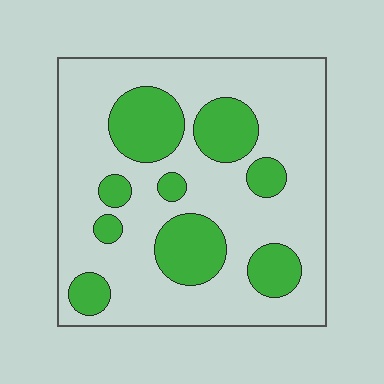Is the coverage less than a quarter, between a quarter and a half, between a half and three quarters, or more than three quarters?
Between a quarter and a half.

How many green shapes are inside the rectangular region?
9.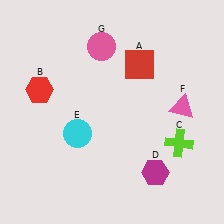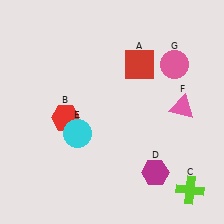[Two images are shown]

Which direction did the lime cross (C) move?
The lime cross (C) moved down.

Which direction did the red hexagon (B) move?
The red hexagon (B) moved down.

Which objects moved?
The objects that moved are: the red hexagon (B), the lime cross (C), the pink circle (G).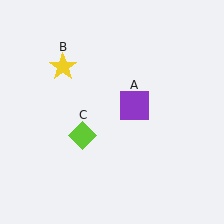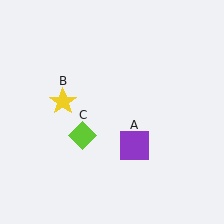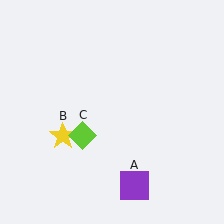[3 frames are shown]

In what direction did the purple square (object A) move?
The purple square (object A) moved down.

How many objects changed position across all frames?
2 objects changed position: purple square (object A), yellow star (object B).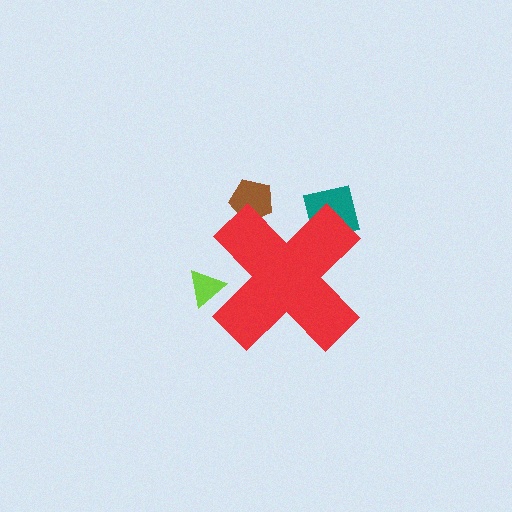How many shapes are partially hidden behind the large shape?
3 shapes are partially hidden.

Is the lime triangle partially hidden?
Yes, the lime triangle is partially hidden behind the red cross.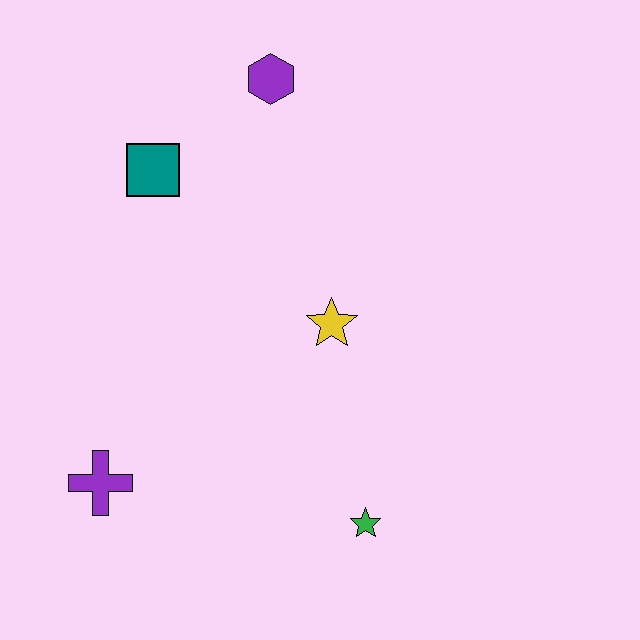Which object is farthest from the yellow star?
The purple cross is farthest from the yellow star.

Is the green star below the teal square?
Yes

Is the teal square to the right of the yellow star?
No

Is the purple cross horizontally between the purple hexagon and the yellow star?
No